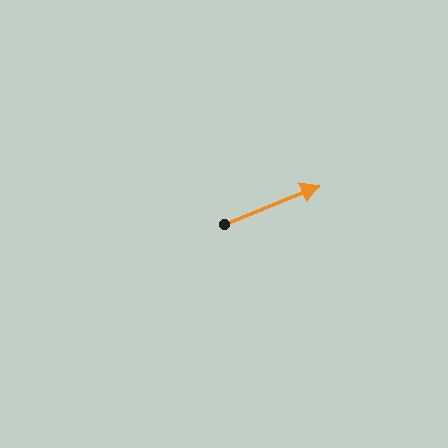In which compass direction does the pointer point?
East.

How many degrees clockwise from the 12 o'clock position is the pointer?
Approximately 68 degrees.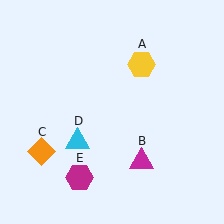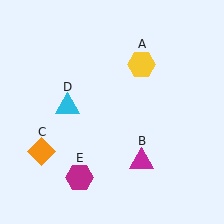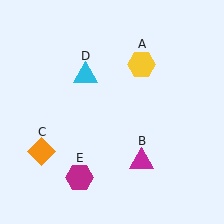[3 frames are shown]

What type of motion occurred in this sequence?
The cyan triangle (object D) rotated clockwise around the center of the scene.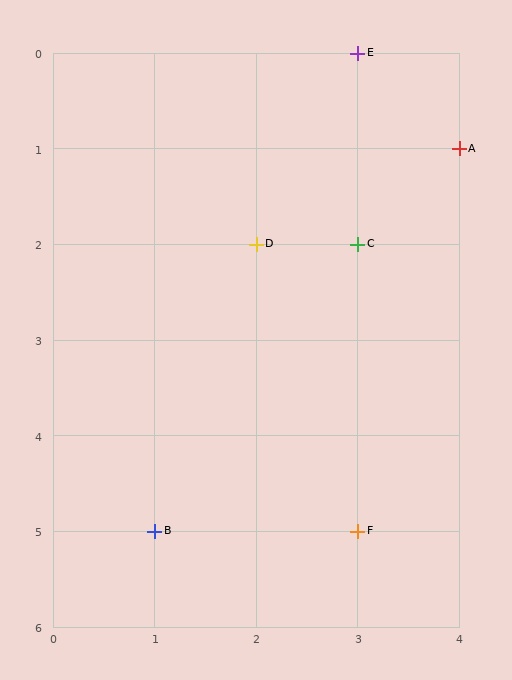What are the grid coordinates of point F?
Point F is at grid coordinates (3, 5).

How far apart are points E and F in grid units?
Points E and F are 5 rows apart.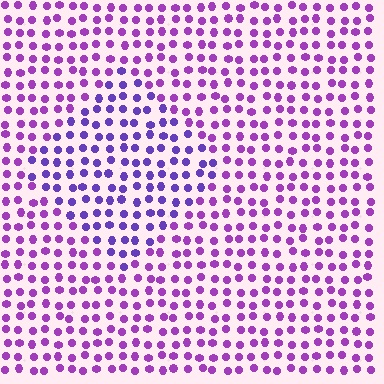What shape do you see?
I see a diamond.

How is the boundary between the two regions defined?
The boundary is defined purely by a slight shift in hue (about 28 degrees). Spacing, size, and orientation are identical on both sides.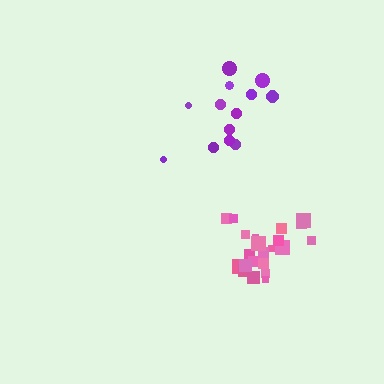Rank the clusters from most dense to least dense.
pink, purple.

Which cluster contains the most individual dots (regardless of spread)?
Pink (22).